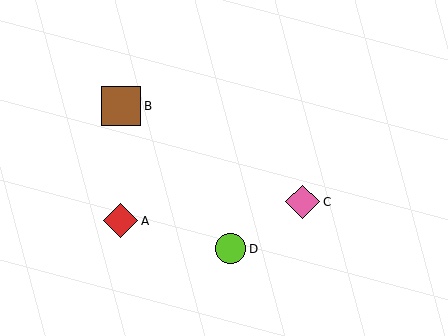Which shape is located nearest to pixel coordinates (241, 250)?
The lime circle (labeled D) at (231, 249) is nearest to that location.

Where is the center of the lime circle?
The center of the lime circle is at (231, 249).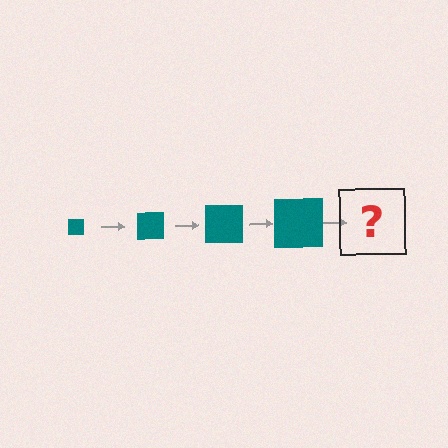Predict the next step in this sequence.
The next step is a teal square, larger than the previous one.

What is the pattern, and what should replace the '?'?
The pattern is that the square gets progressively larger each step. The '?' should be a teal square, larger than the previous one.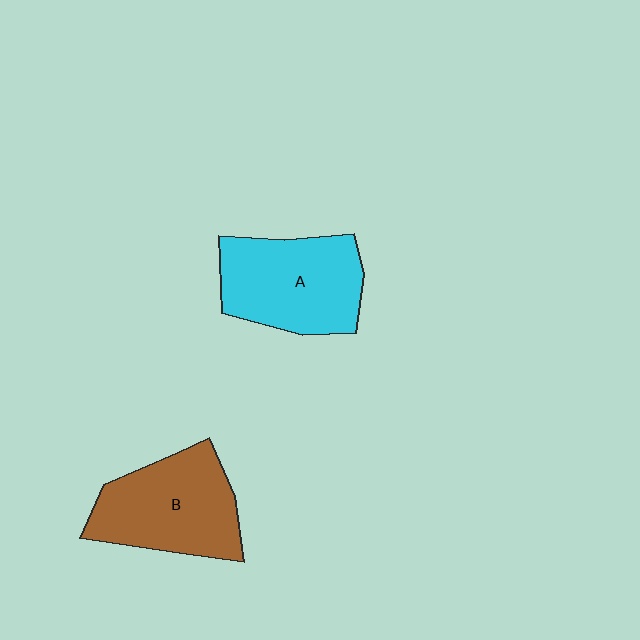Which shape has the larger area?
Shape A (cyan).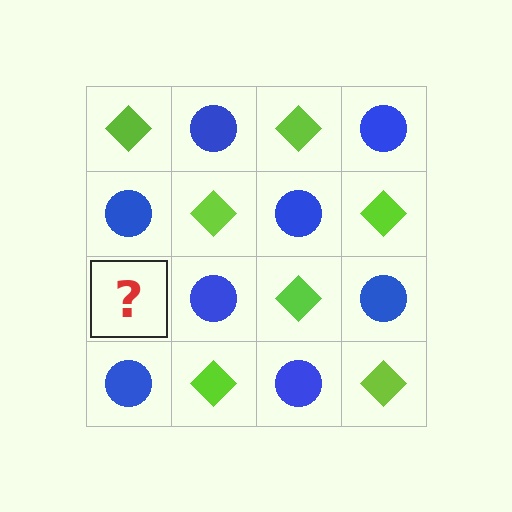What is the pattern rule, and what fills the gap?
The rule is that it alternates lime diamond and blue circle in a checkerboard pattern. The gap should be filled with a lime diamond.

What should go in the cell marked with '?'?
The missing cell should contain a lime diamond.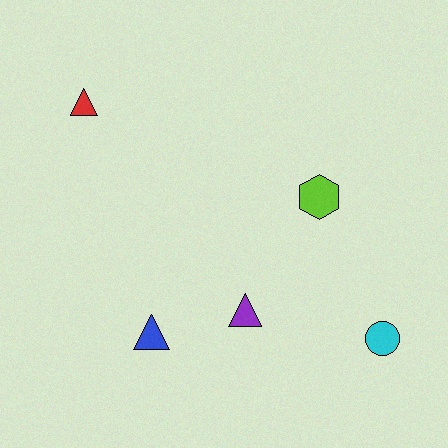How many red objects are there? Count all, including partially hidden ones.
There is 1 red object.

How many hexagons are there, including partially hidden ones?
There is 1 hexagon.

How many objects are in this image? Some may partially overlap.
There are 5 objects.